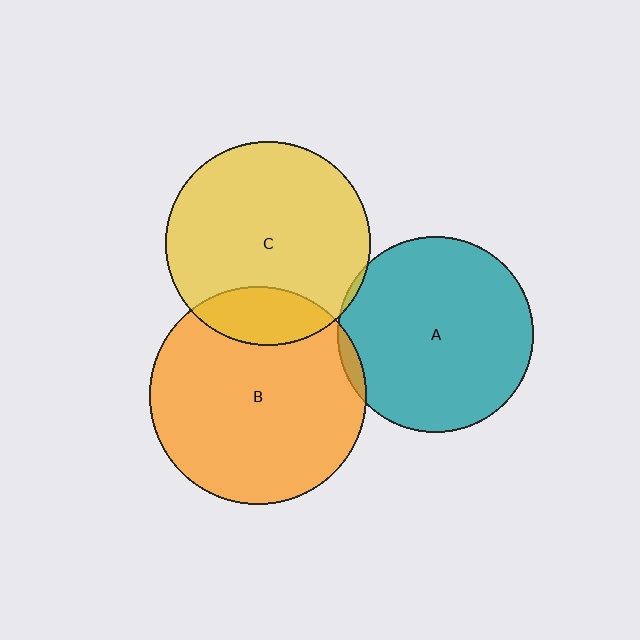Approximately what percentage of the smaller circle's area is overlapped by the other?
Approximately 20%.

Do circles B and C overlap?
Yes.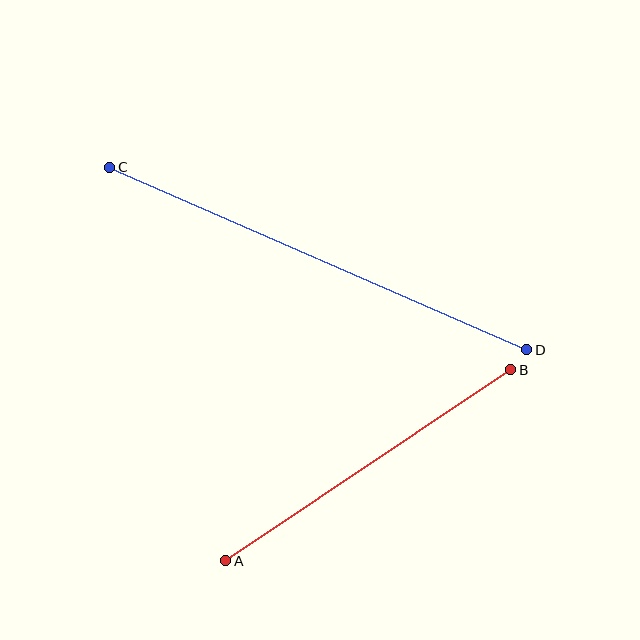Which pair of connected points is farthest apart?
Points C and D are farthest apart.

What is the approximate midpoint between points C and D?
The midpoint is at approximately (318, 258) pixels.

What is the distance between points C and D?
The distance is approximately 456 pixels.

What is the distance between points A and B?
The distance is approximately 343 pixels.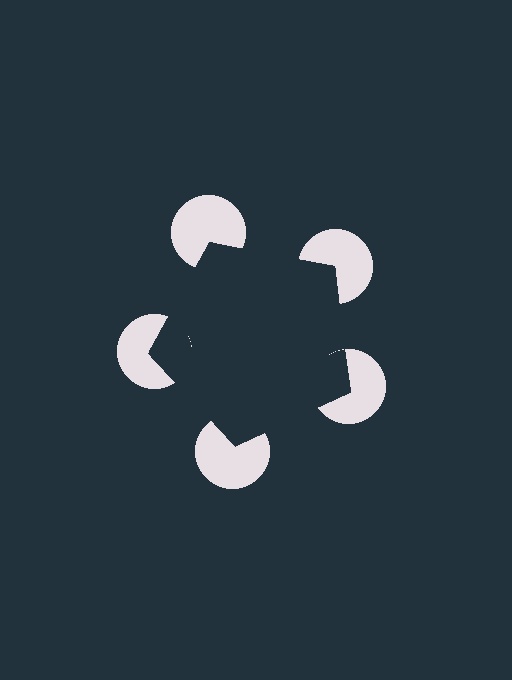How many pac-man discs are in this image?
There are 5 — one at each vertex of the illusory pentagon.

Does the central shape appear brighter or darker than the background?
It typically appears slightly darker than the background, even though no actual brightness change is drawn.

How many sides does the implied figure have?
5 sides.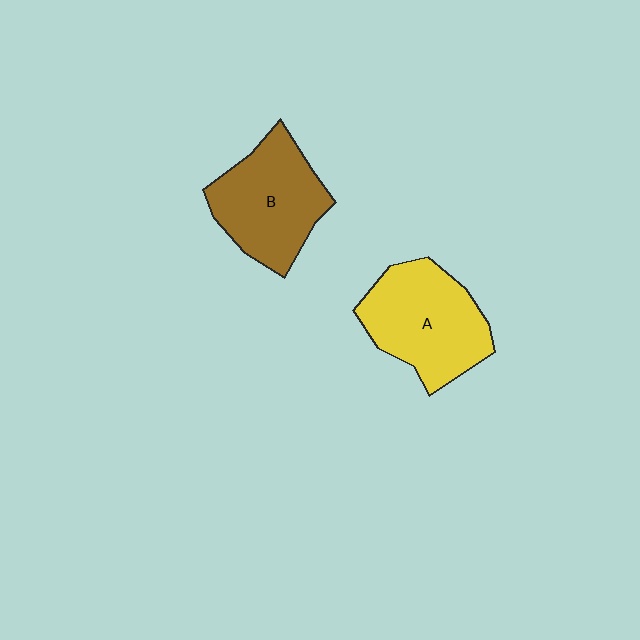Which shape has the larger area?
Shape A (yellow).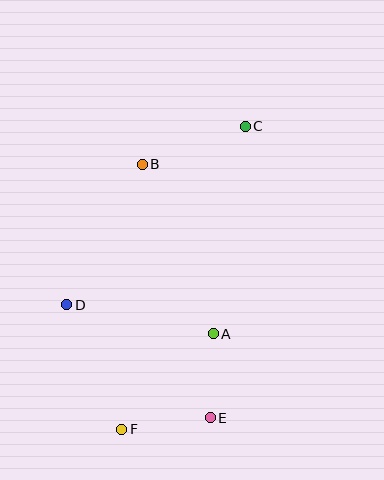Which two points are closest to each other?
Points A and E are closest to each other.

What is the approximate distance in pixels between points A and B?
The distance between A and B is approximately 184 pixels.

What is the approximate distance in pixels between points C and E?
The distance between C and E is approximately 294 pixels.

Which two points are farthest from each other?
Points C and F are farthest from each other.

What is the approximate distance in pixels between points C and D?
The distance between C and D is approximately 253 pixels.